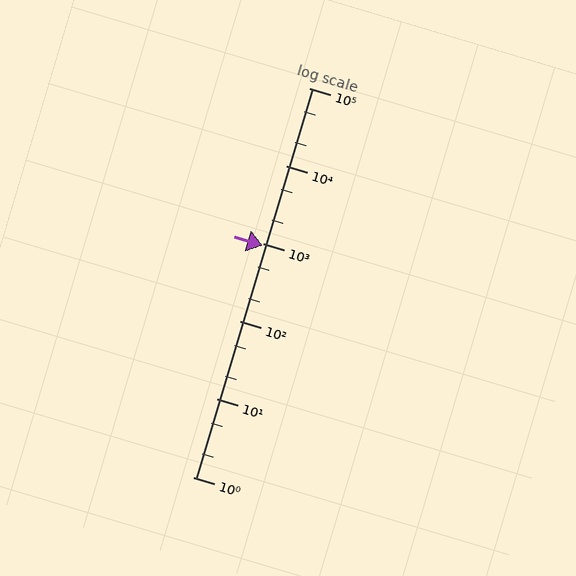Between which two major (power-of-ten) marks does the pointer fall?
The pointer is between 100 and 1000.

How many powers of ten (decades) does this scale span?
The scale spans 5 decades, from 1 to 100000.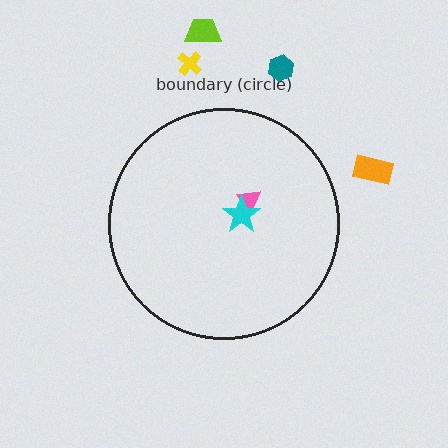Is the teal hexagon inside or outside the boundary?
Outside.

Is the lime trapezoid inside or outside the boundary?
Outside.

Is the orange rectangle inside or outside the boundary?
Outside.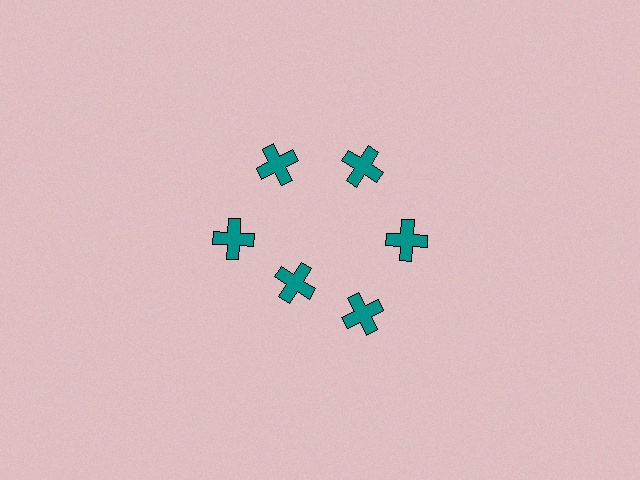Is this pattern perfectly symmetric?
No. The 6 teal crosses are arranged in a ring, but one element near the 7 o'clock position is pulled inward toward the center, breaking the 6-fold rotational symmetry.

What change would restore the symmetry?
The symmetry would be restored by moving it outward, back onto the ring so that all 6 crosses sit at equal angles and equal distance from the center.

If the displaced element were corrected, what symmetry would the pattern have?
It would have 6-fold rotational symmetry — the pattern would map onto itself every 60 degrees.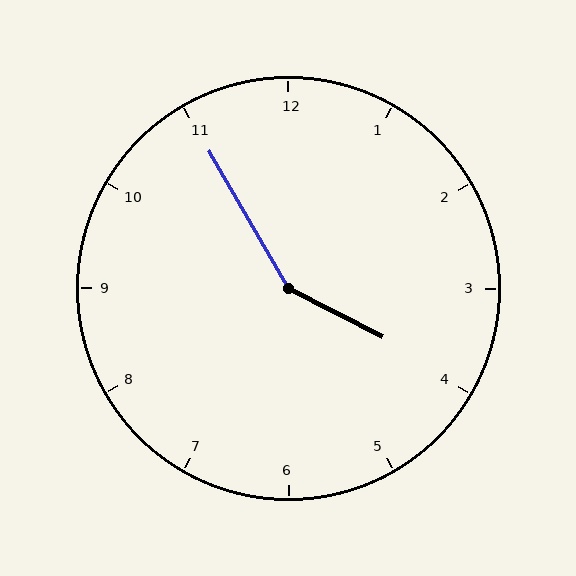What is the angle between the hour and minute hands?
Approximately 148 degrees.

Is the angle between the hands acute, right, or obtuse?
It is obtuse.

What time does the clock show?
3:55.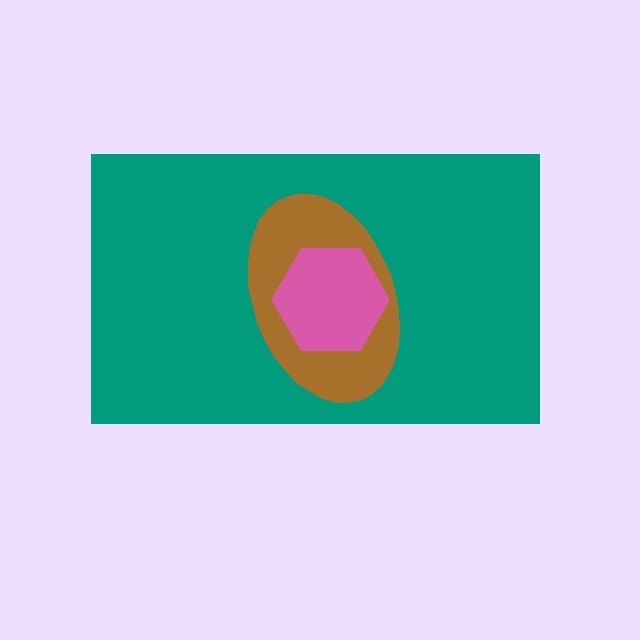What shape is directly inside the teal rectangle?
The brown ellipse.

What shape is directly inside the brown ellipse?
The pink hexagon.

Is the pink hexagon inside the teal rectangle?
Yes.